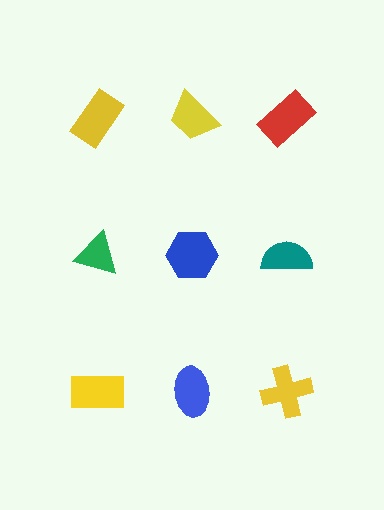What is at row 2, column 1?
A green triangle.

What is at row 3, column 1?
A yellow rectangle.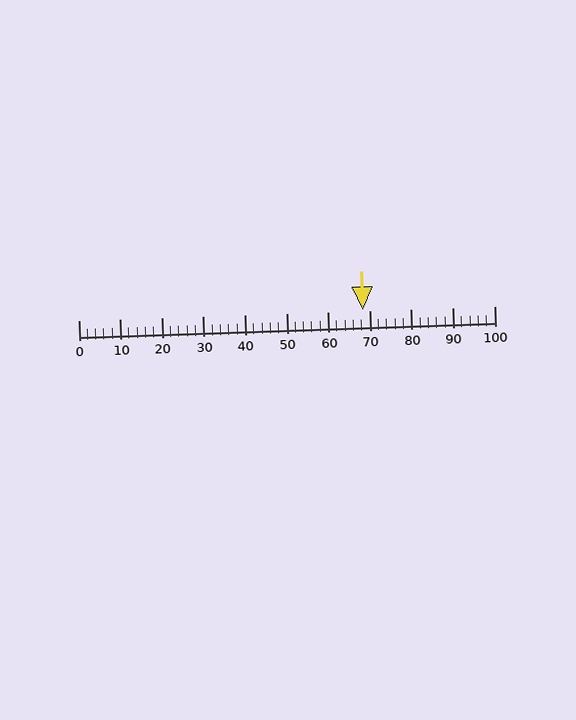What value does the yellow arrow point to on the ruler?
The yellow arrow points to approximately 68.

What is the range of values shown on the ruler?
The ruler shows values from 0 to 100.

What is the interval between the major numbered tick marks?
The major tick marks are spaced 10 units apart.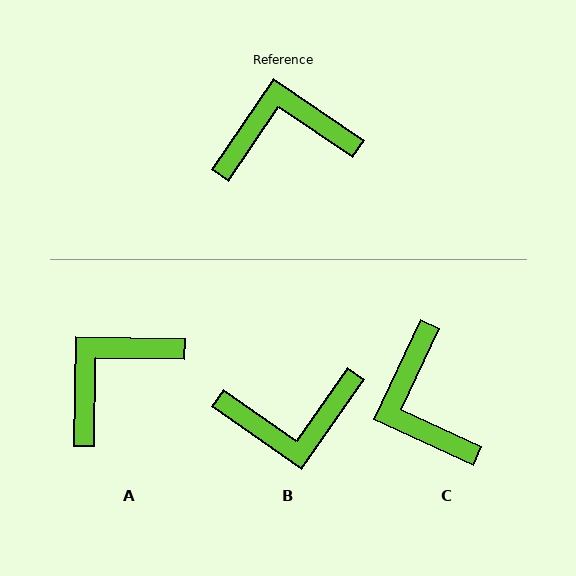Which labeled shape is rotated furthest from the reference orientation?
B, about 179 degrees away.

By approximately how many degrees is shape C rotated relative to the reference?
Approximately 99 degrees counter-clockwise.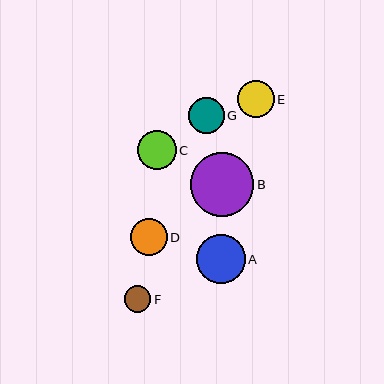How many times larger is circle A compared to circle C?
Circle A is approximately 1.3 times the size of circle C.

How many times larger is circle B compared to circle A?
Circle B is approximately 1.3 times the size of circle A.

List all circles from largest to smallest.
From largest to smallest: B, A, C, E, D, G, F.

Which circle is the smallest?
Circle F is the smallest with a size of approximately 26 pixels.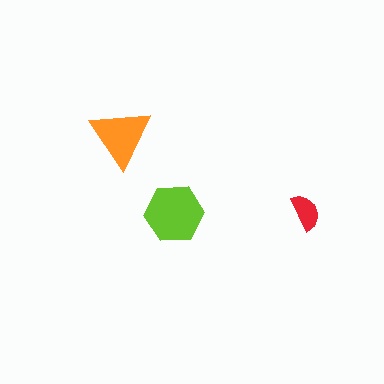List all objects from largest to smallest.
The lime hexagon, the orange triangle, the red semicircle.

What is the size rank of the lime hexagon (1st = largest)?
1st.